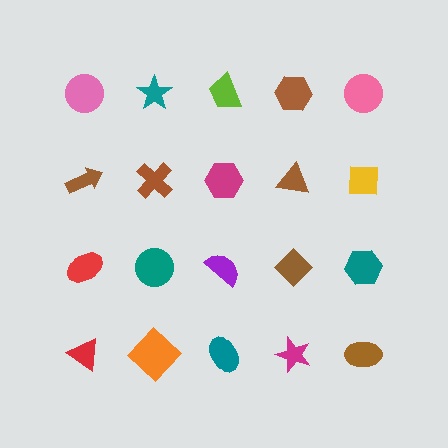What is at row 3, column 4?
A brown diamond.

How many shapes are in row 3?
5 shapes.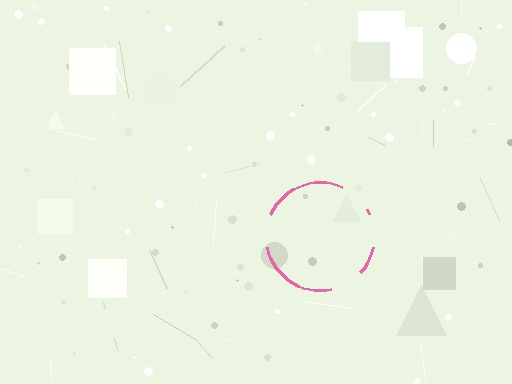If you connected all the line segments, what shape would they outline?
They would outline a circle.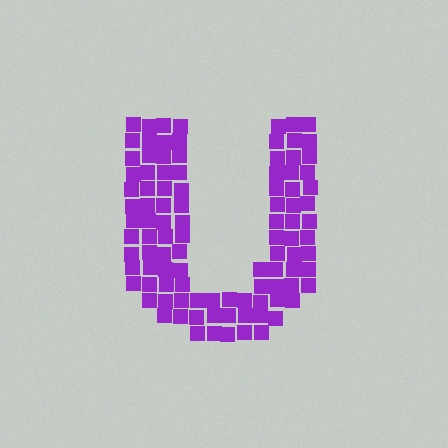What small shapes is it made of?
It is made of small squares.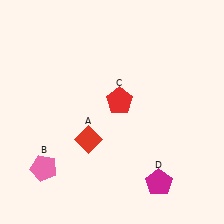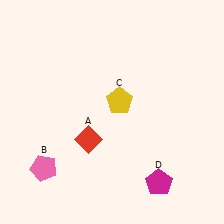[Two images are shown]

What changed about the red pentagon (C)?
In Image 1, C is red. In Image 2, it changed to yellow.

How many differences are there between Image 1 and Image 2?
There is 1 difference between the two images.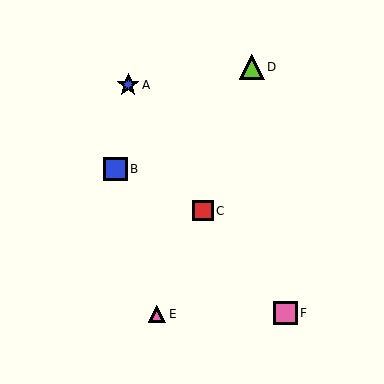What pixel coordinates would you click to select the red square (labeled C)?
Click at (203, 211) to select the red square C.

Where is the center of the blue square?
The center of the blue square is at (115, 169).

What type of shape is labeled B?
Shape B is a blue square.